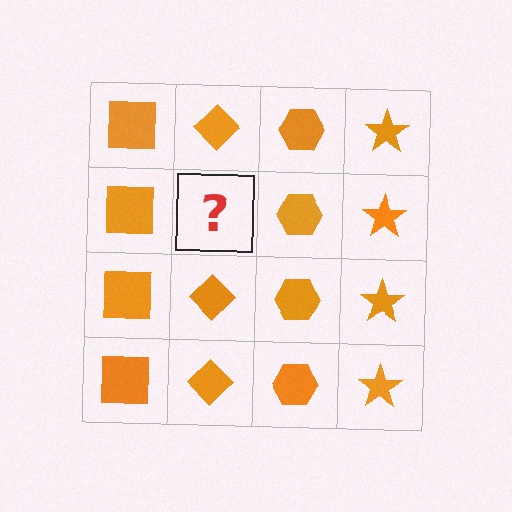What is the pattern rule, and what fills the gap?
The rule is that each column has a consistent shape. The gap should be filled with an orange diamond.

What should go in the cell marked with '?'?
The missing cell should contain an orange diamond.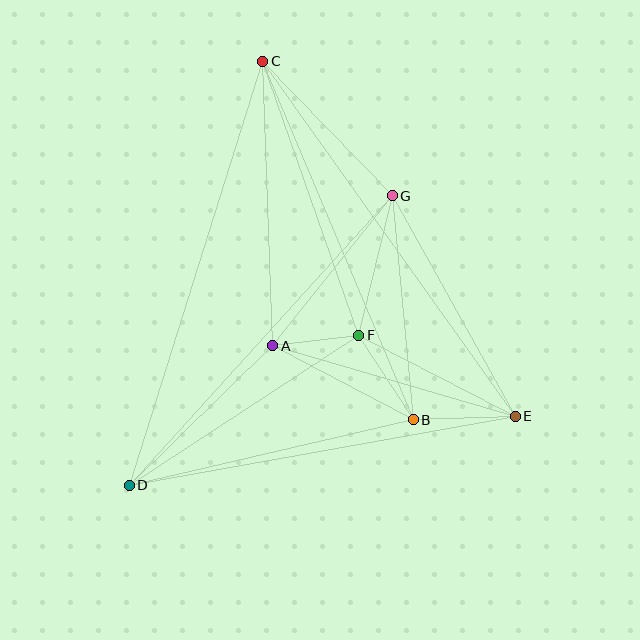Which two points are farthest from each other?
Points C and D are farthest from each other.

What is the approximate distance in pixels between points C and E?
The distance between C and E is approximately 435 pixels.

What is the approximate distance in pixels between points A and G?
The distance between A and G is approximately 192 pixels.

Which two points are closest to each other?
Points A and F are closest to each other.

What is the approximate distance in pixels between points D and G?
The distance between D and G is approximately 391 pixels.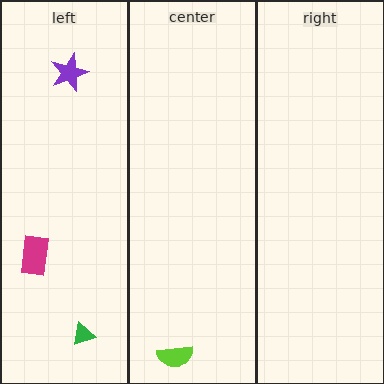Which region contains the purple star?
The left region.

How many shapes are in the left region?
3.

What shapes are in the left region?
The green triangle, the magenta rectangle, the purple star.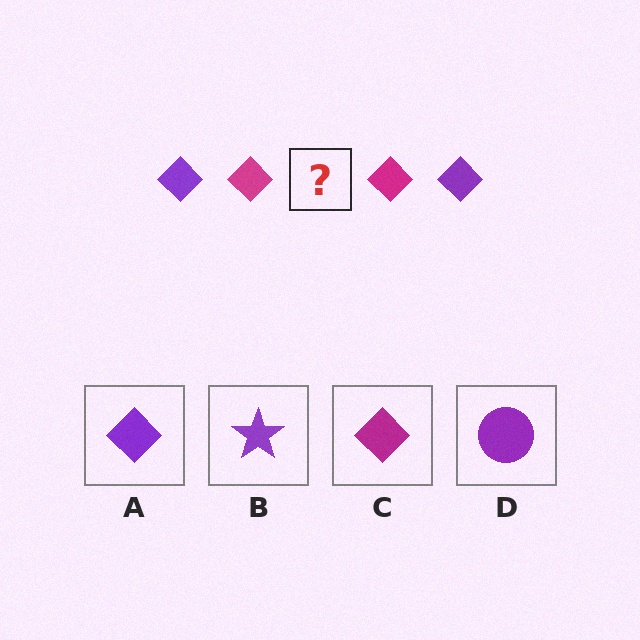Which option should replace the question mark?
Option A.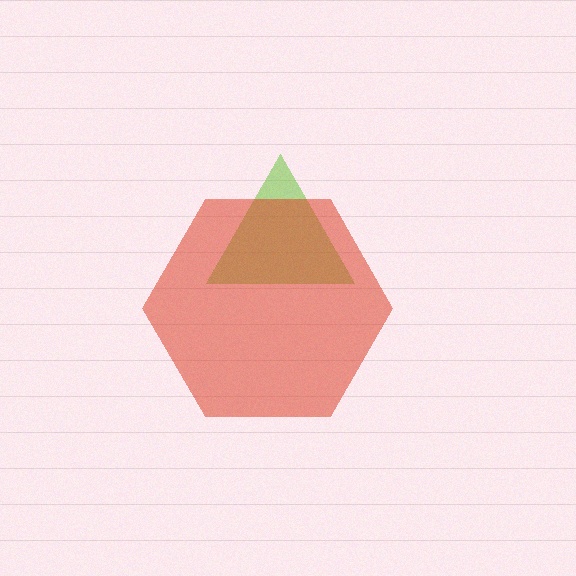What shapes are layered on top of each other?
The layered shapes are: a lime triangle, a red hexagon.